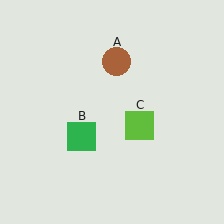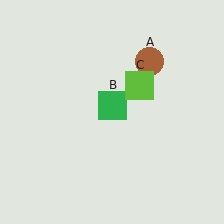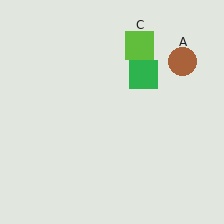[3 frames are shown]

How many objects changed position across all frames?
3 objects changed position: brown circle (object A), green square (object B), lime square (object C).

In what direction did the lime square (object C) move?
The lime square (object C) moved up.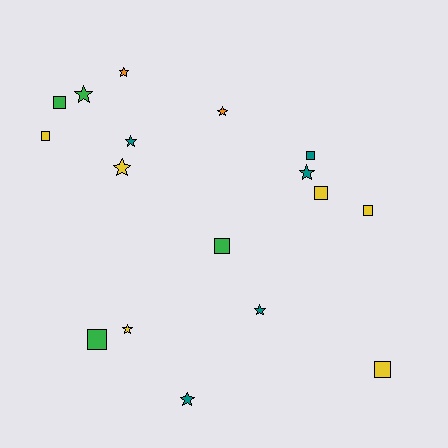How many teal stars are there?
There are 4 teal stars.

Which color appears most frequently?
Yellow, with 6 objects.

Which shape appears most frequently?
Star, with 9 objects.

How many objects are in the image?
There are 17 objects.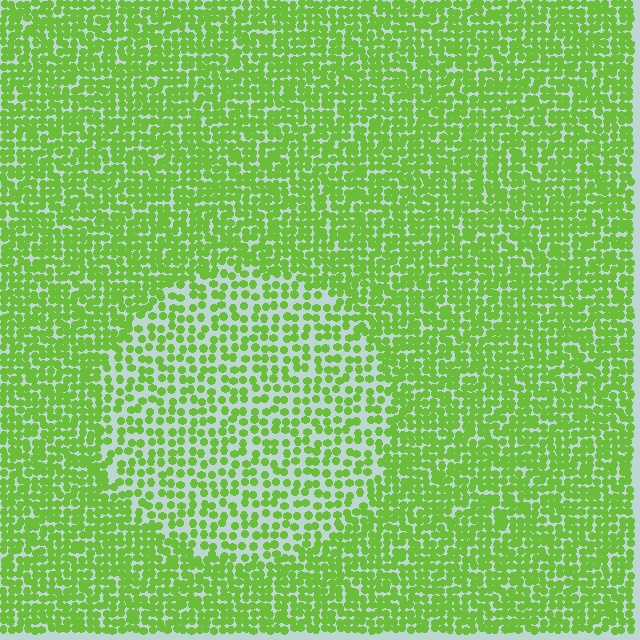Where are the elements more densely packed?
The elements are more densely packed outside the circle boundary.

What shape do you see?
I see a circle.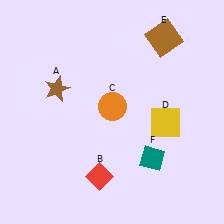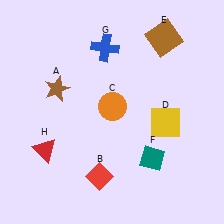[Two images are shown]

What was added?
A blue cross (G), a red triangle (H) were added in Image 2.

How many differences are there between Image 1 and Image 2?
There are 2 differences between the two images.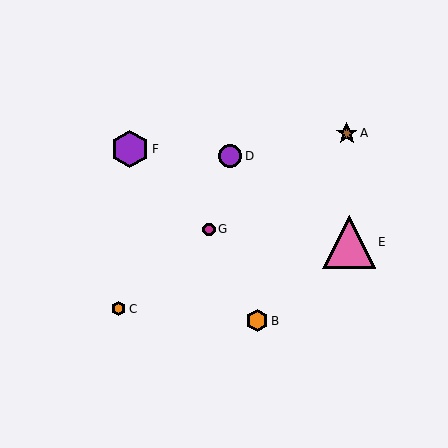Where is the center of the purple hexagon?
The center of the purple hexagon is at (130, 149).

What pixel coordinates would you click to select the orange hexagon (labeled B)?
Click at (257, 321) to select the orange hexagon B.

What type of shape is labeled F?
Shape F is a purple hexagon.